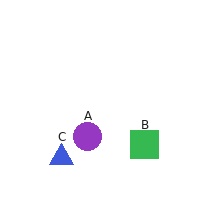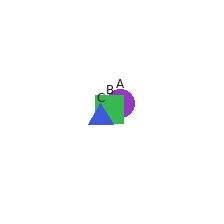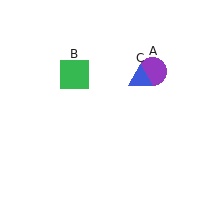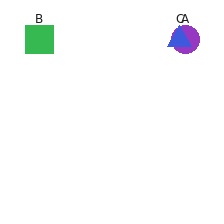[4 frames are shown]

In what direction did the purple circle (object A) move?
The purple circle (object A) moved up and to the right.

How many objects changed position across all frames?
3 objects changed position: purple circle (object A), green square (object B), blue triangle (object C).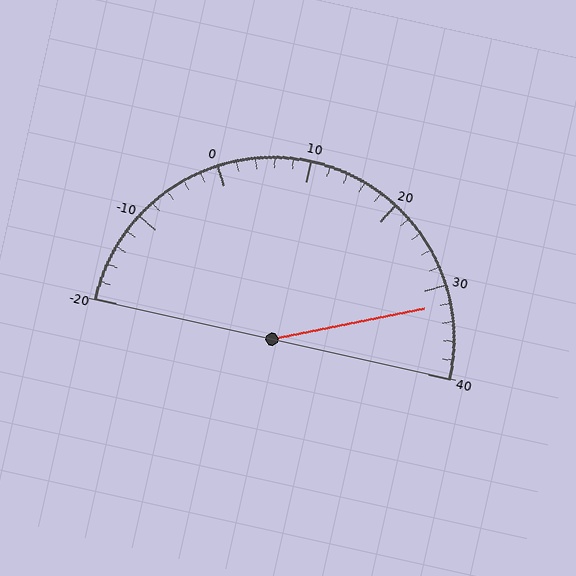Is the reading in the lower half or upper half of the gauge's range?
The reading is in the upper half of the range (-20 to 40).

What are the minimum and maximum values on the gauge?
The gauge ranges from -20 to 40.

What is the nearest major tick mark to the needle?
The nearest major tick mark is 30.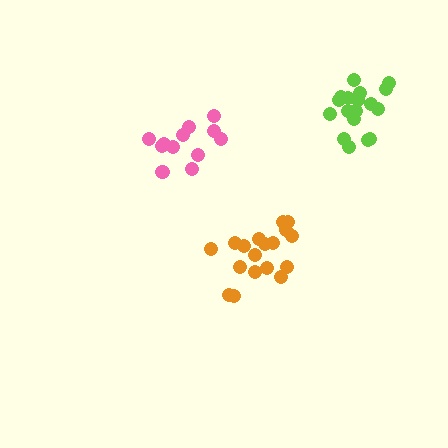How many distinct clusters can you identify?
There are 3 distinct clusters.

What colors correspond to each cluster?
The clusters are colored: orange, pink, lime.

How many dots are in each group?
Group 1: 18 dots, Group 2: 13 dots, Group 3: 18 dots (49 total).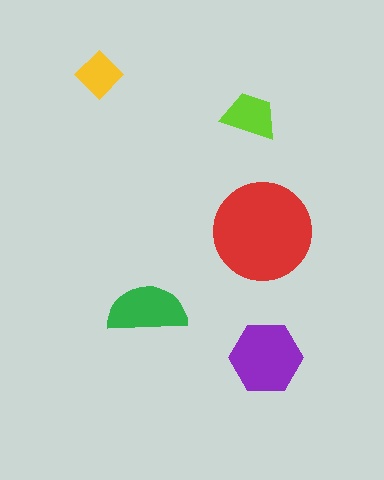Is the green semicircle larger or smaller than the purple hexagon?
Smaller.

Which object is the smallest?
The yellow diamond.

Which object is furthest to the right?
The purple hexagon is rightmost.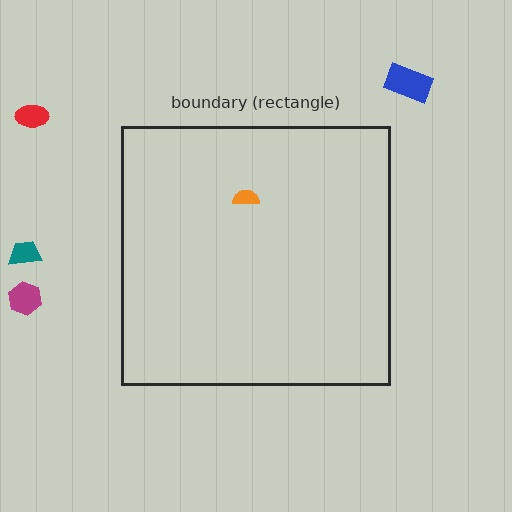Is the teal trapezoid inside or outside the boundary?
Outside.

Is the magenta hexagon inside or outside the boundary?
Outside.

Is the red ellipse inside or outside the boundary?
Outside.